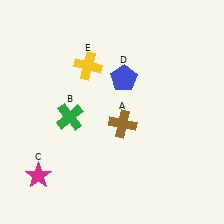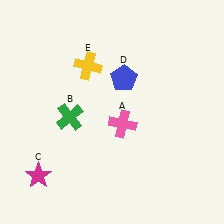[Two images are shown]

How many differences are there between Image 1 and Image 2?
There is 1 difference between the two images.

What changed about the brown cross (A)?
In Image 1, A is brown. In Image 2, it changed to pink.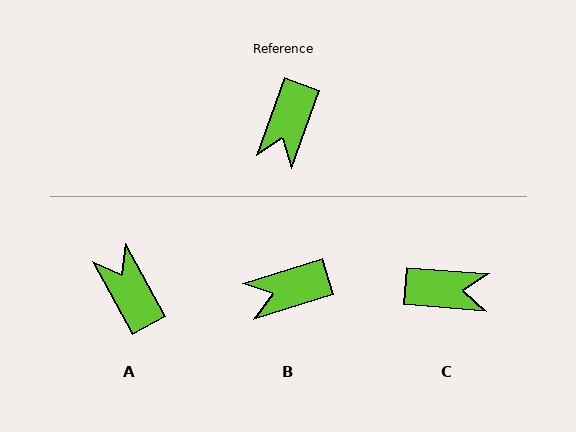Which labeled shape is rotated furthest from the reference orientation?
A, about 131 degrees away.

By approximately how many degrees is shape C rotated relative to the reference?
Approximately 106 degrees counter-clockwise.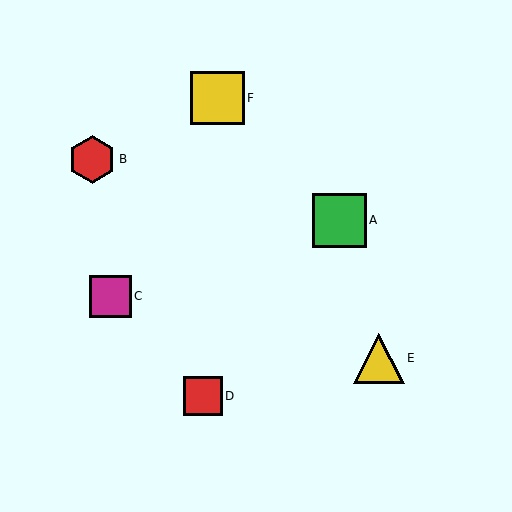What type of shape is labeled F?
Shape F is a yellow square.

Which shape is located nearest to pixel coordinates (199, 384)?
The red square (labeled D) at (203, 396) is nearest to that location.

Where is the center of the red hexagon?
The center of the red hexagon is at (92, 159).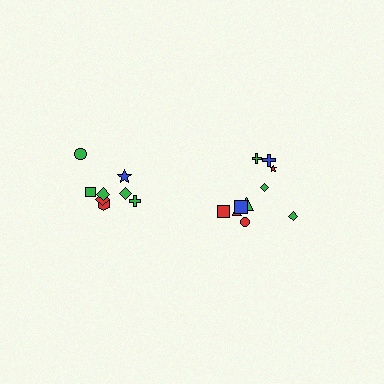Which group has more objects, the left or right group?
The right group.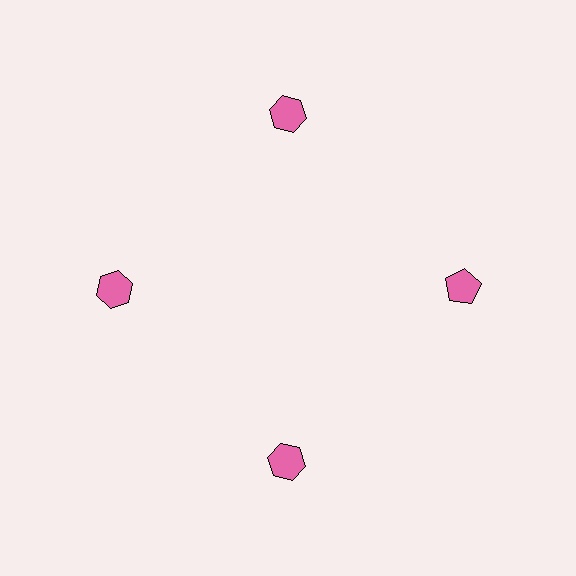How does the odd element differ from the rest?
It has a different shape: pentagon instead of hexagon.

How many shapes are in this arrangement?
There are 4 shapes arranged in a ring pattern.